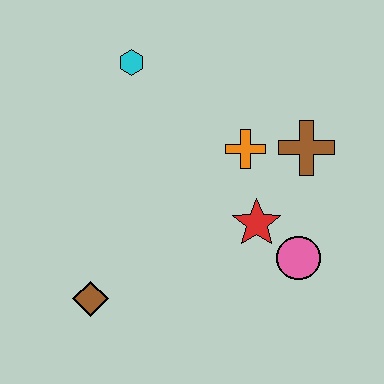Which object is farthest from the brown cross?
The brown diamond is farthest from the brown cross.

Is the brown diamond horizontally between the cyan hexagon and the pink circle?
No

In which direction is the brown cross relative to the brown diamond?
The brown cross is to the right of the brown diamond.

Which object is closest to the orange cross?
The brown cross is closest to the orange cross.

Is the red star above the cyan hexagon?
No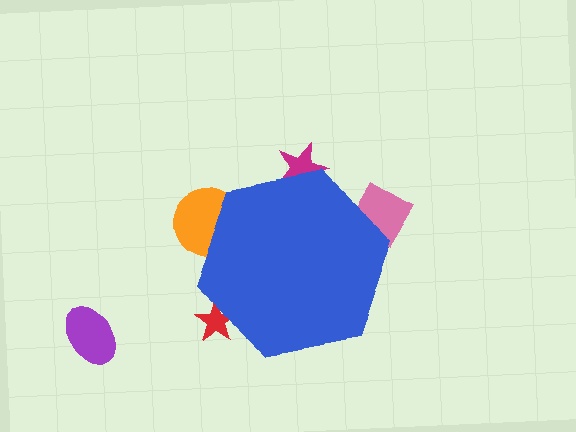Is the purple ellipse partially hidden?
No, the purple ellipse is fully visible.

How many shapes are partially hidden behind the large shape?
4 shapes are partially hidden.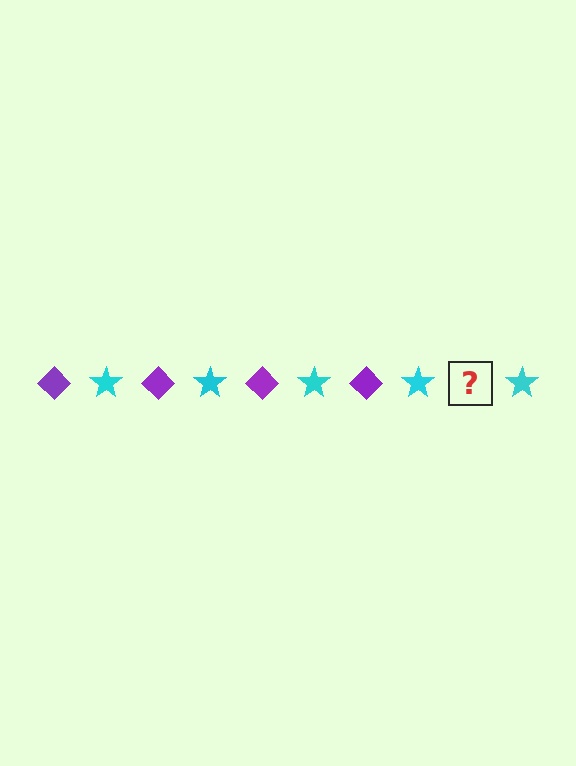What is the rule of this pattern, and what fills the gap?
The rule is that the pattern alternates between purple diamond and cyan star. The gap should be filled with a purple diamond.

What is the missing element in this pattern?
The missing element is a purple diamond.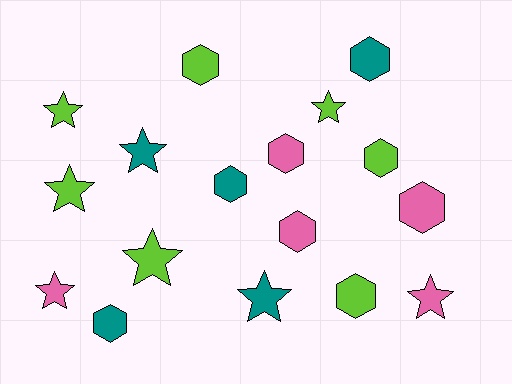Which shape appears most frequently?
Hexagon, with 9 objects.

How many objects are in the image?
There are 17 objects.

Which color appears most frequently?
Lime, with 7 objects.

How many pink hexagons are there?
There are 3 pink hexagons.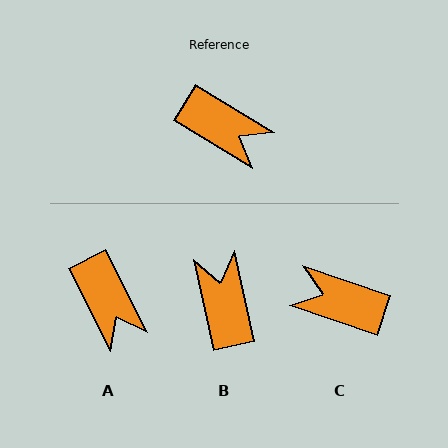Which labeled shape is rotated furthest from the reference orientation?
C, about 168 degrees away.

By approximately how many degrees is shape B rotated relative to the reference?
Approximately 134 degrees counter-clockwise.